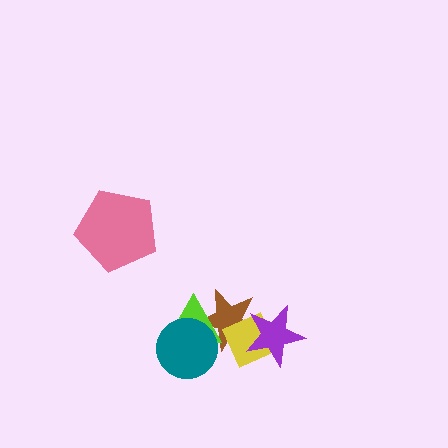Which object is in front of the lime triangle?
The teal circle is in front of the lime triangle.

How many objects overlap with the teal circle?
2 objects overlap with the teal circle.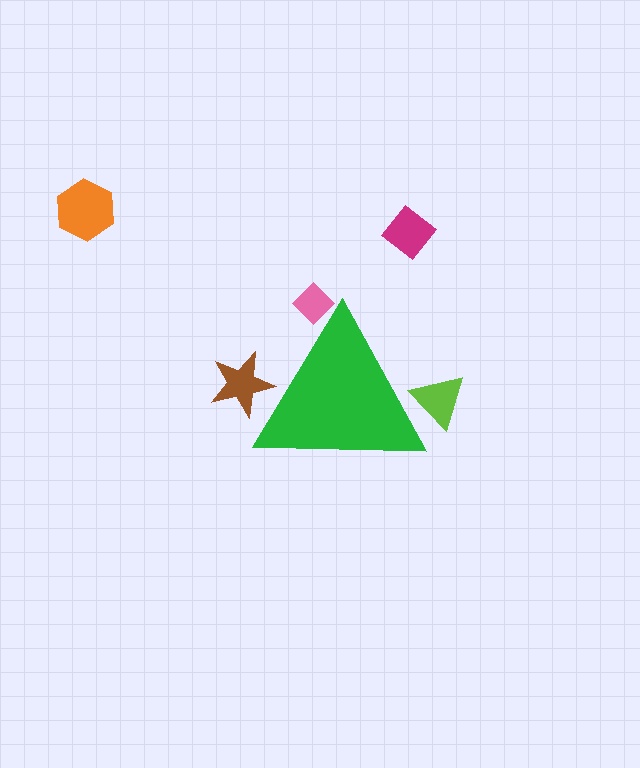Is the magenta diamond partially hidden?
No, the magenta diamond is fully visible.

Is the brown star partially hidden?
Yes, the brown star is partially hidden behind the green triangle.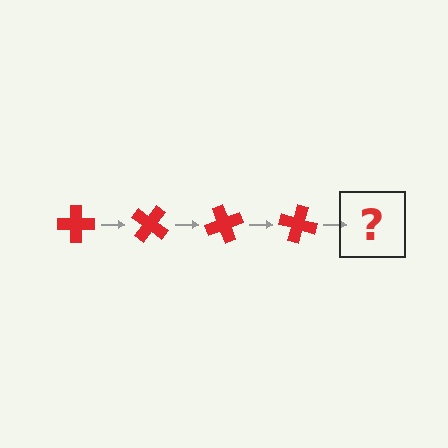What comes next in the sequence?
The next element should be a red cross rotated 140 degrees.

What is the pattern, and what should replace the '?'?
The pattern is that the cross rotates 35 degrees each step. The '?' should be a red cross rotated 140 degrees.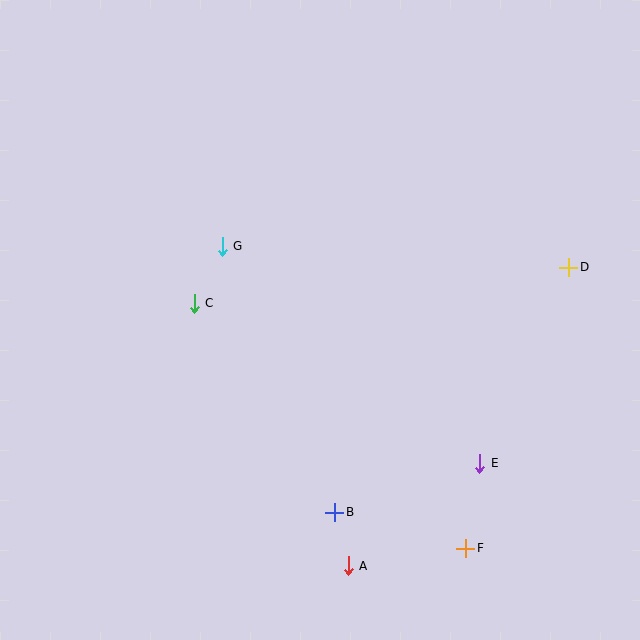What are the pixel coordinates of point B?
Point B is at (335, 512).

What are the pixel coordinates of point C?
Point C is at (194, 303).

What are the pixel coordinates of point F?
Point F is at (466, 548).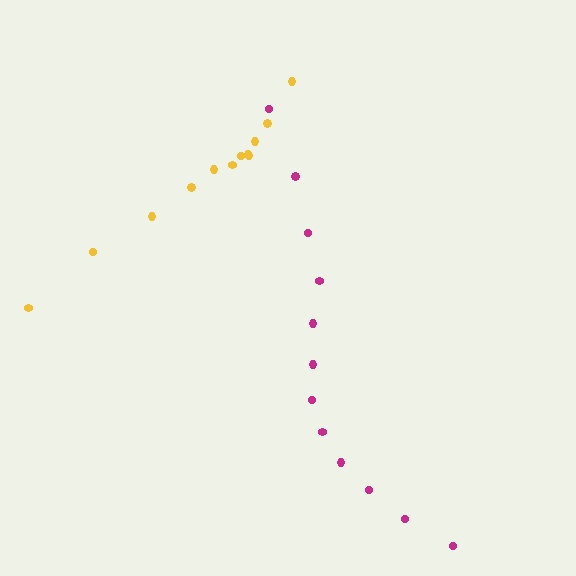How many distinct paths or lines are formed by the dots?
There are 2 distinct paths.